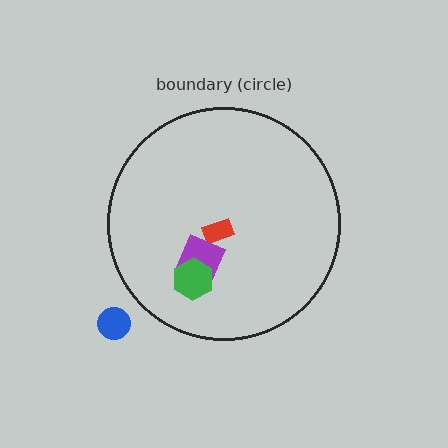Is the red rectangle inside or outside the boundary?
Inside.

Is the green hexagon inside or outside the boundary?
Inside.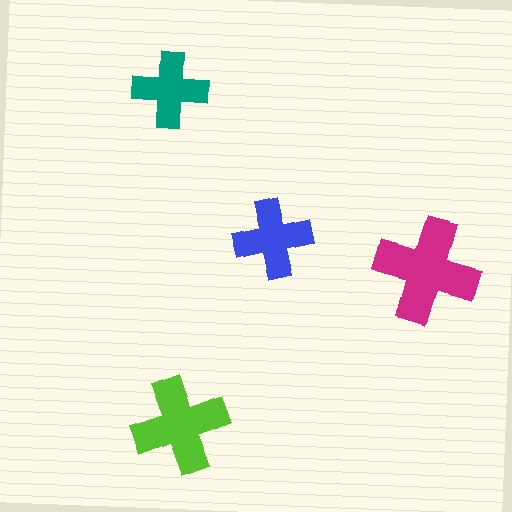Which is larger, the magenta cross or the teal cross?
The magenta one.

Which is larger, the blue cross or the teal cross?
The blue one.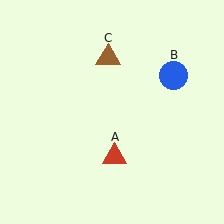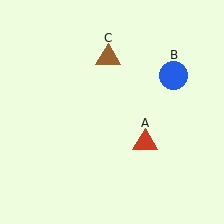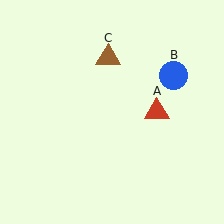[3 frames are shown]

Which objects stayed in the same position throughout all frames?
Blue circle (object B) and brown triangle (object C) remained stationary.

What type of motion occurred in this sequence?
The red triangle (object A) rotated counterclockwise around the center of the scene.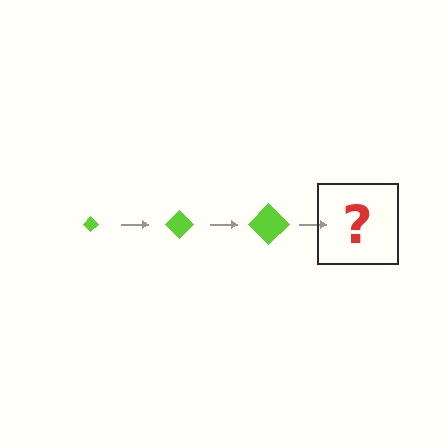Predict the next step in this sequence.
The next step is a lime diamond, larger than the previous one.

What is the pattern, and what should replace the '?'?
The pattern is that the diamond gets progressively larger each step. The '?' should be a lime diamond, larger than the previous one.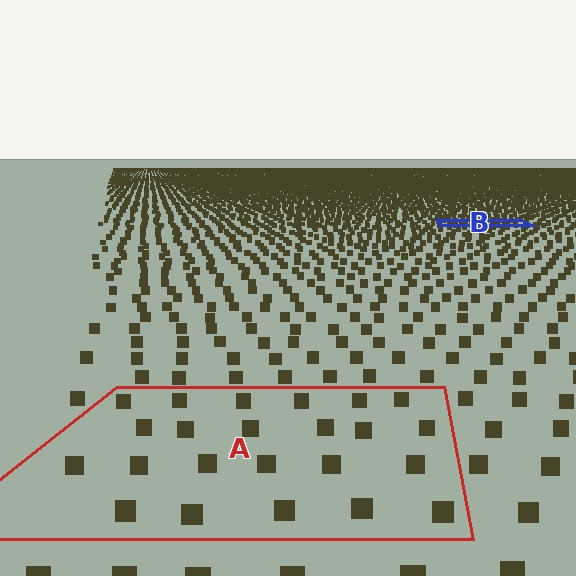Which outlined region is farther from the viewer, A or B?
Region B is farther from the viewer — the texture elements inside it appear smaller and more densely packed.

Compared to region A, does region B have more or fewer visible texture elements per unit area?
Region B has more texture elements per unit area — they are packed more densely because it is farther away.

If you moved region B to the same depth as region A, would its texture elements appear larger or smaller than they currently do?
They would appear larger. At a closer depth, the same texture elements are projected at a bigger on-screen size.